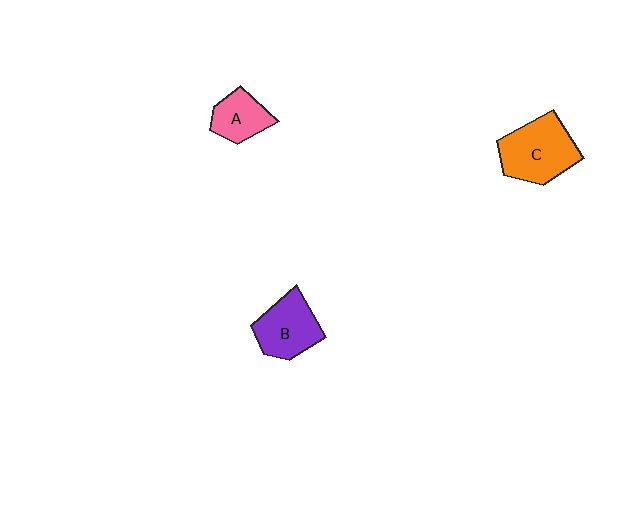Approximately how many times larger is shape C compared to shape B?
Approximately 1.3 times.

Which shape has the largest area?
Shape C (orange).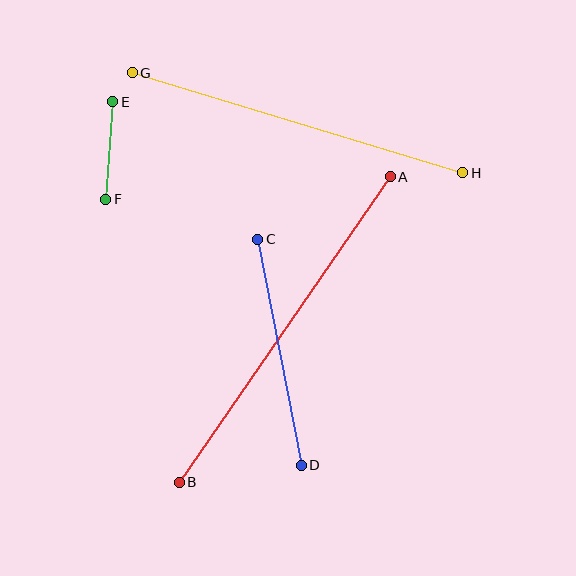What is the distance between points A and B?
The distance is approximately 371 pixels.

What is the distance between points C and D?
The distance is approximately 230 pixels.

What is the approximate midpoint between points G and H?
The midpoint is at approximately (298, 123) pixels.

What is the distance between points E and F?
The distance is approximately 98 pixels.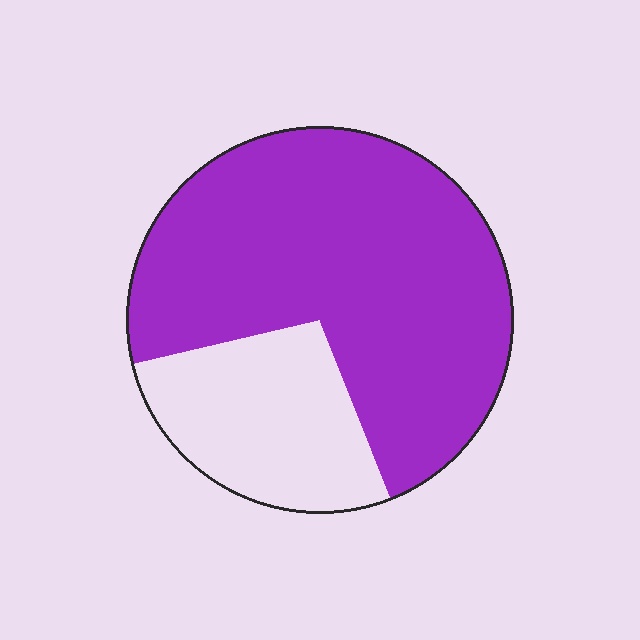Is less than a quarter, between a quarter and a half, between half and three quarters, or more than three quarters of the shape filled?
Between half and three quarters.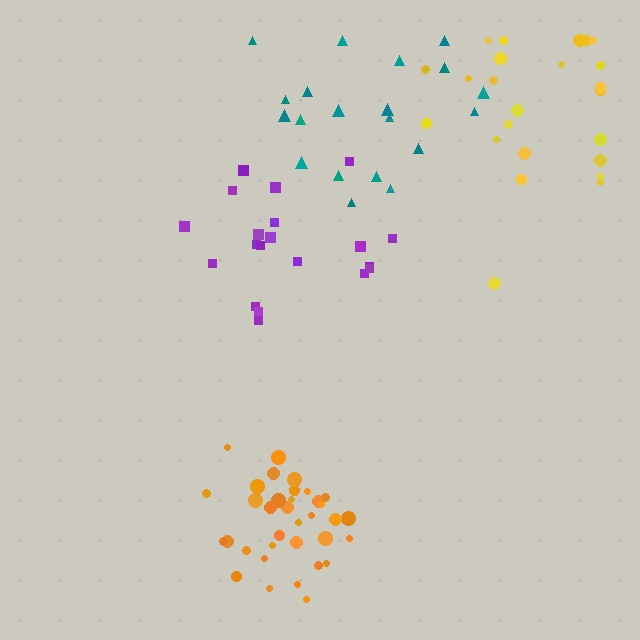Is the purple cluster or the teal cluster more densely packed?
Purple.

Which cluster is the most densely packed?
Orange.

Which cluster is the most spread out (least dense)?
Teal.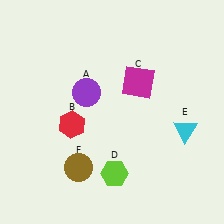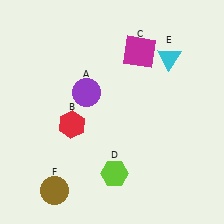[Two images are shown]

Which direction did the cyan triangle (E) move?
The cyan triangle (E) moved up.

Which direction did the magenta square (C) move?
The magenta square (C) moved up.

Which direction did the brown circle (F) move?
The brown circle (F) moved left.